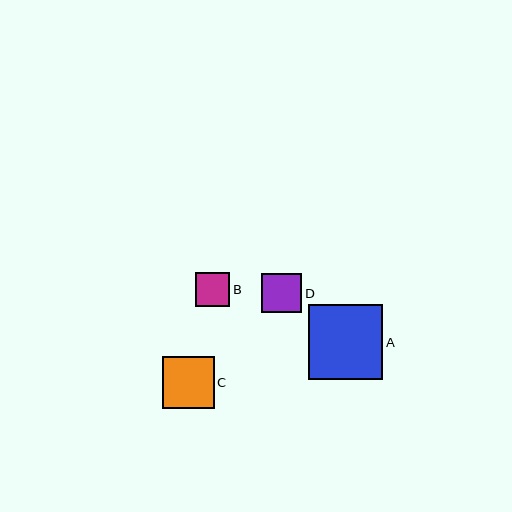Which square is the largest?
Square A is the largest with a size of approximately 74 pixels.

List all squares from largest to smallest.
From largest to smallest: A, C, D, B.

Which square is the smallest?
Square B is the smallest with a size of approximately 35 pixels.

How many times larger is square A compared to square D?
Square A is approximately 1.9 times the size of square D.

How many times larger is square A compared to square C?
Square A is approximately 1.4 times the size of square C.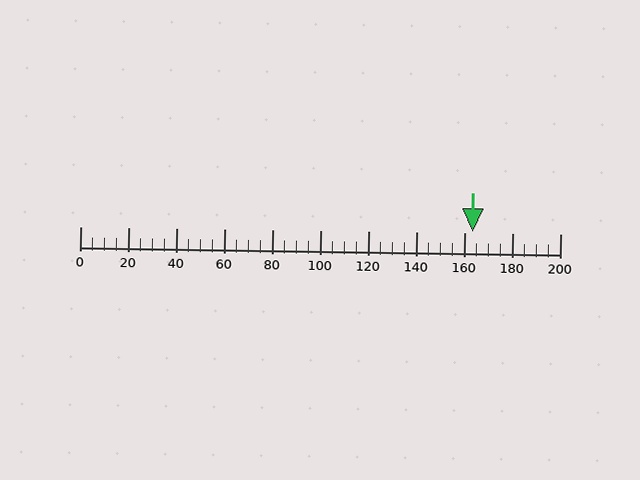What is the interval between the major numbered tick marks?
The major tick marks are spaced 20 units apart.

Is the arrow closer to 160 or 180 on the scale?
The arrow is closer to 160.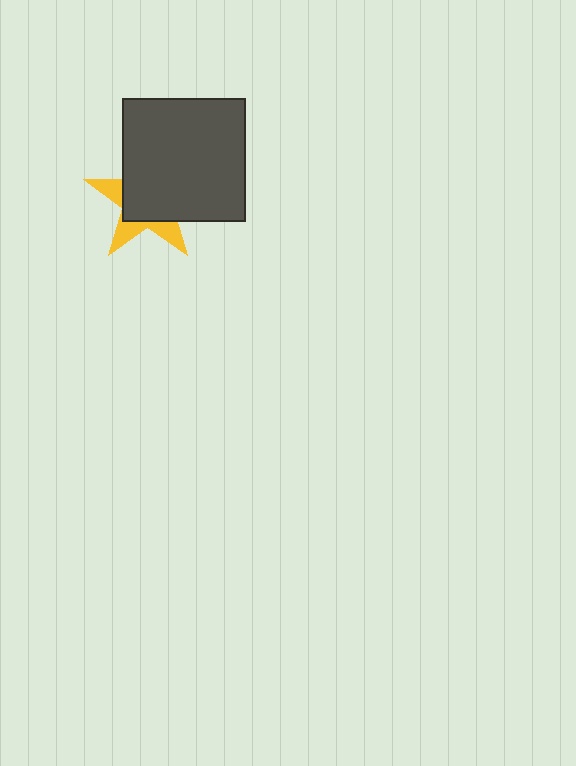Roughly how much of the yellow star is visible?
A small part of it is visible (roughly 34%).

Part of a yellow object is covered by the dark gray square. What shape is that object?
It is a star.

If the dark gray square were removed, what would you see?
You would see the complete yellow star.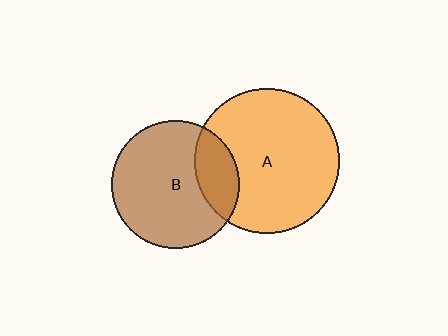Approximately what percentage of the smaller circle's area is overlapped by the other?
Approximately 20%.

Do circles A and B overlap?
Yes.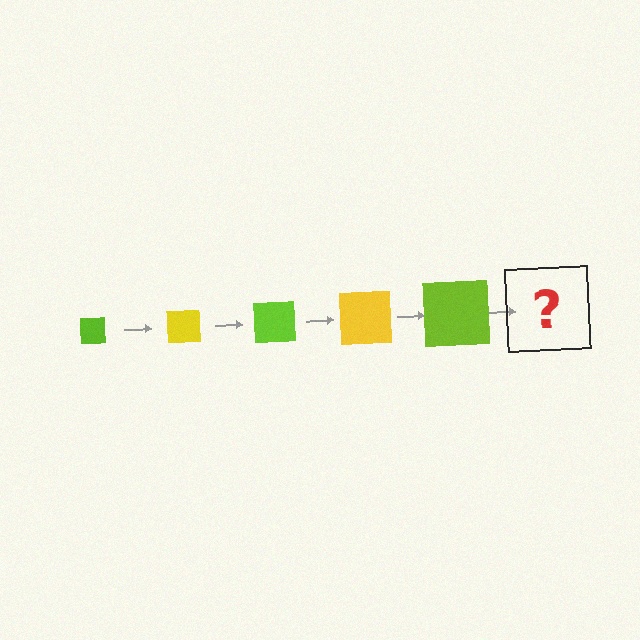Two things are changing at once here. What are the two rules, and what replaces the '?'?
The two rules are that the square grows larger each step and the color cycles through lime and yellow. The '?' should be a yellow square, larger than the previous one.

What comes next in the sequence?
The next element should be a yellow square, larger than the previous one.